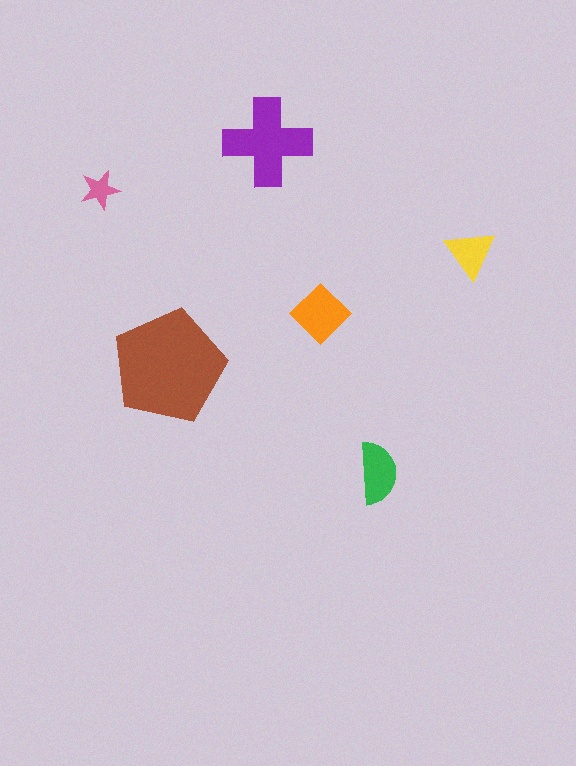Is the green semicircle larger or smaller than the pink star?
Larger.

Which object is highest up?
The purple cross is topmost.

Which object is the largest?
The brown pentagon.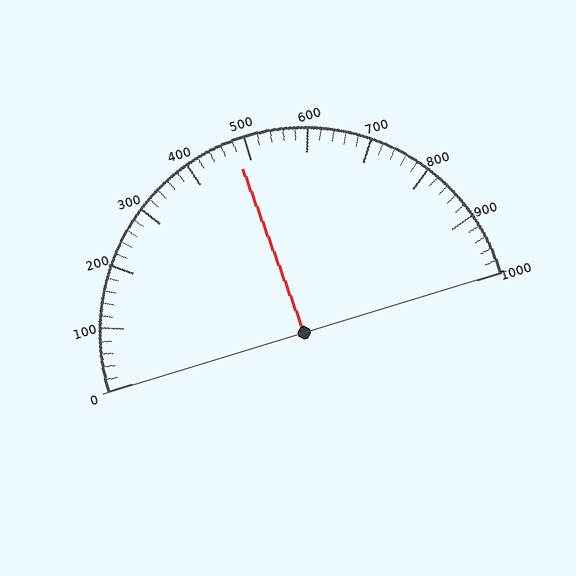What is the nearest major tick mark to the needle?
The nearest major tick mark is 500.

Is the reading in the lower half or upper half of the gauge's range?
The reading is in the lower half of the range (0 to 1000).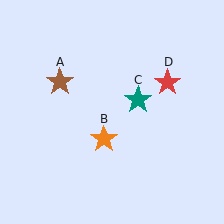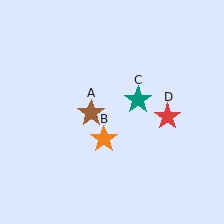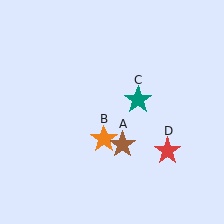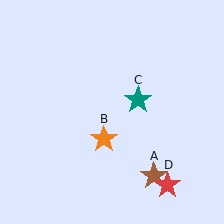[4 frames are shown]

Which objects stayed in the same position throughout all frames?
Orange star (object B) and teal star (object C) remained stationary.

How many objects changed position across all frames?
2 objects changed position: brown star (object A), red star (object D).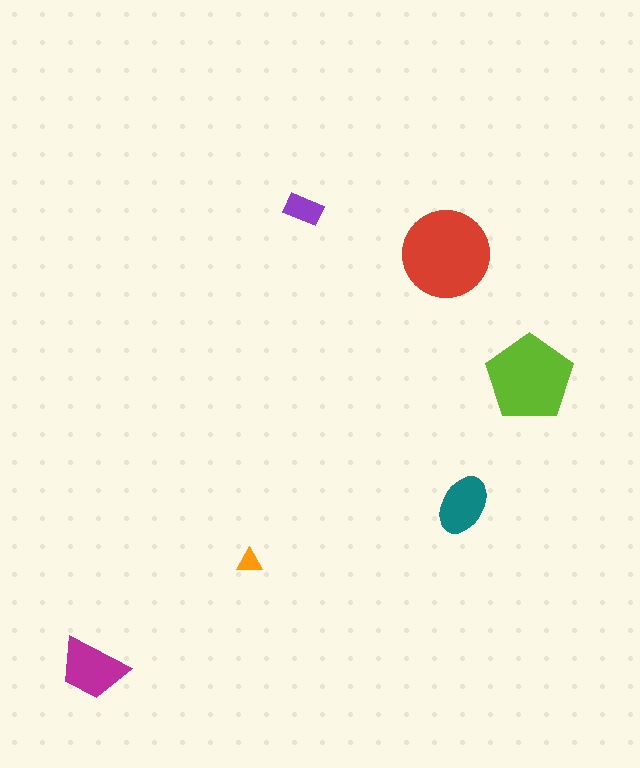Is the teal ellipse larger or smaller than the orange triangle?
Larger.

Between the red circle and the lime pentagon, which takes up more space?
The red circle.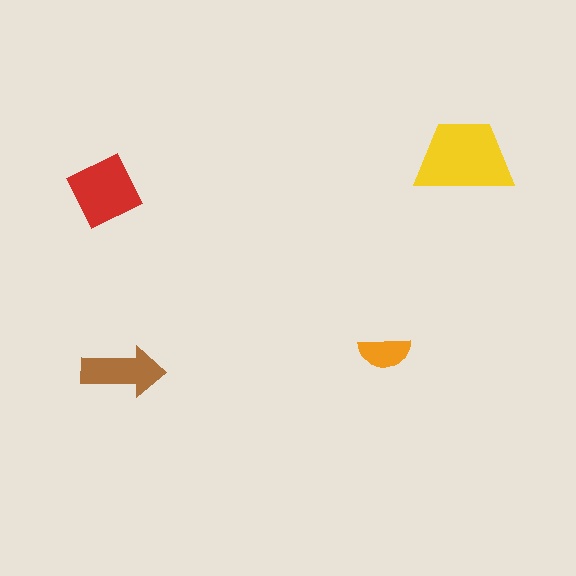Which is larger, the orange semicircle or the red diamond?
The red diamond.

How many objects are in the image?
There are 4 objects in the image.